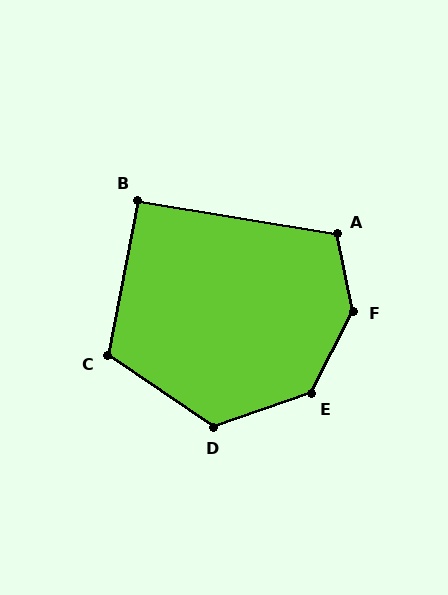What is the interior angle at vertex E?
Approximately 136 degrees (obtuse).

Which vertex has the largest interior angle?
F, at approximately 141 degrees.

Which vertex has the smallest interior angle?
B, at approximately 91 degrees.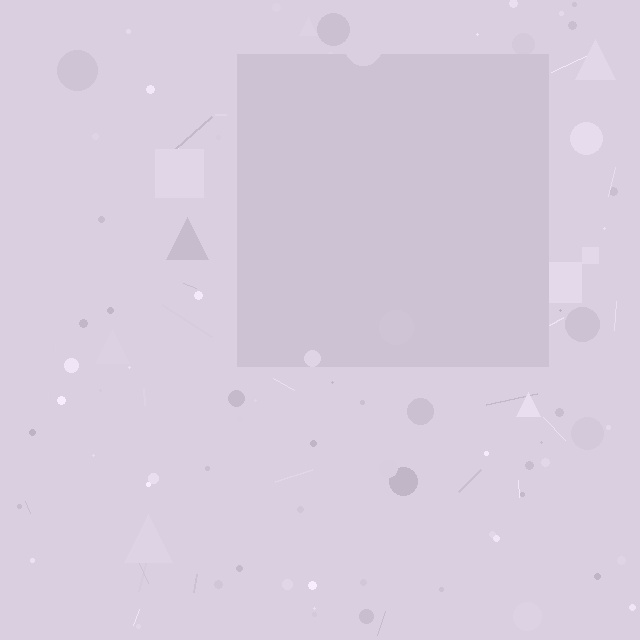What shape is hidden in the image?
A square is hidden in the image.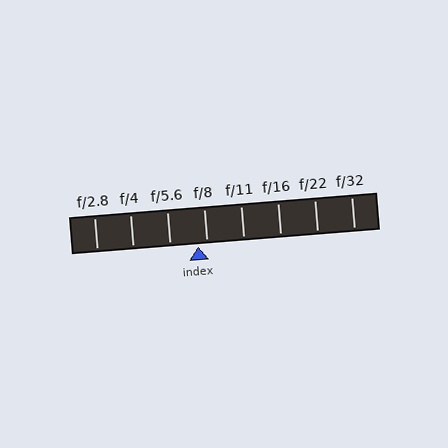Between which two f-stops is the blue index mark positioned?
The index mark is between f/5.6 and f/8.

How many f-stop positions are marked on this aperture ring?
There are 8 f-stop positions marked.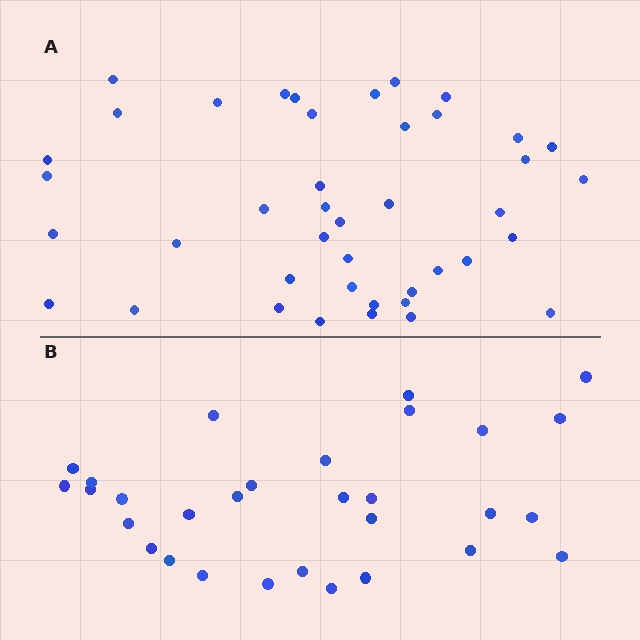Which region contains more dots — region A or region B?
Region A (the top region) has more dots.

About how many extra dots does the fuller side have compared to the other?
Region A has roughly 12 or so more dots than region B.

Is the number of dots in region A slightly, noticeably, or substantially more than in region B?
Region A has noticeably more, but not dramatically so. The ratio is roughly 1.4 to 1.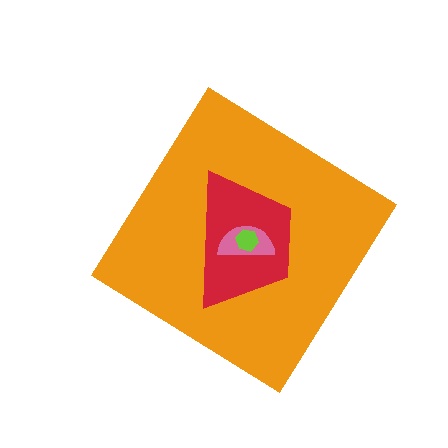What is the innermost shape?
The lime hexagon.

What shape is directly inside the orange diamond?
The red trapezoid.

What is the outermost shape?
The orange diamond.